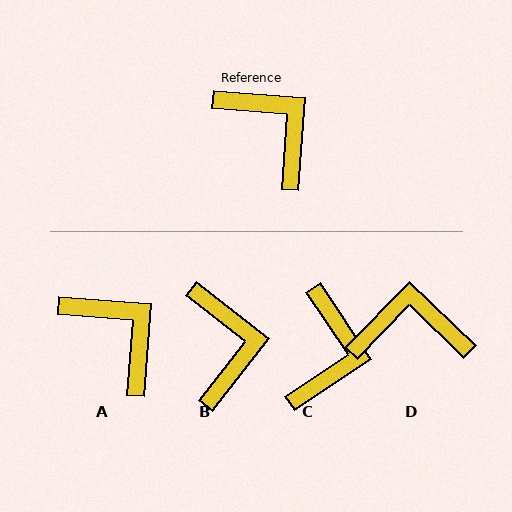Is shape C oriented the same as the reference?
No, it is off by about 52 degrees.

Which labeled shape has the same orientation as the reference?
A.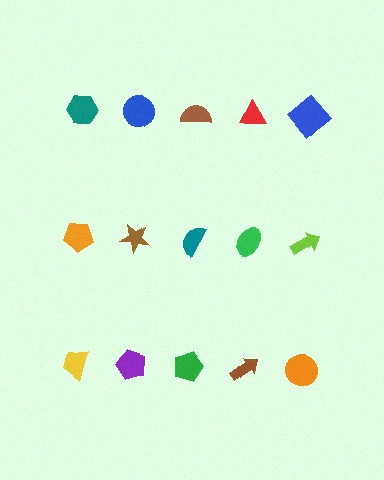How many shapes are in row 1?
5 shapes.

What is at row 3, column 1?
A yellow trapezoid.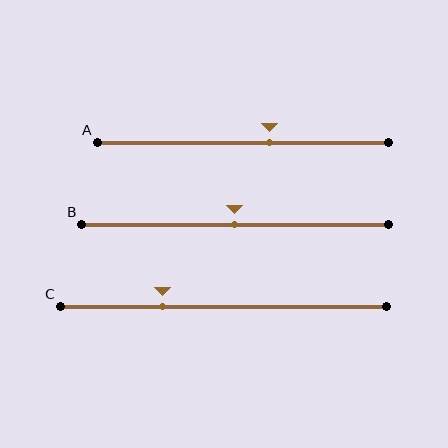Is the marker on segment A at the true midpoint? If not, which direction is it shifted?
No, the marker on segment A is shifted to the right by about 9% of the segment length.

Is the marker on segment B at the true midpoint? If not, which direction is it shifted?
Yes, the marker on segment B is at the true midpoint.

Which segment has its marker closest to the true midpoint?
Segment B has its marker closest to the true midpoint.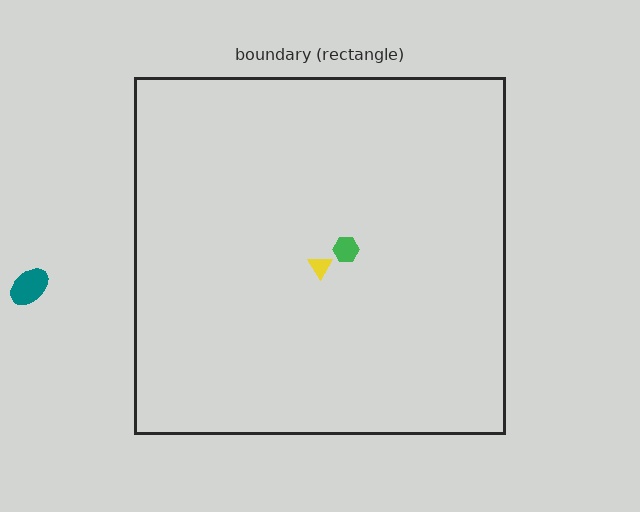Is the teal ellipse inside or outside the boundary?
Outside.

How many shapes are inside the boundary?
2 inside, 1 outside.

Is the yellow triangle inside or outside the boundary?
Inside.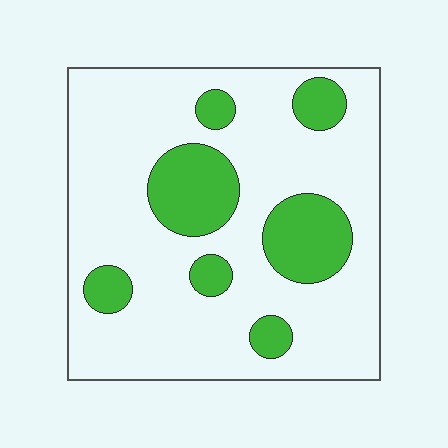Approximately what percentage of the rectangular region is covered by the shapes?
Approximately 20%.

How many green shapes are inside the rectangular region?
7.